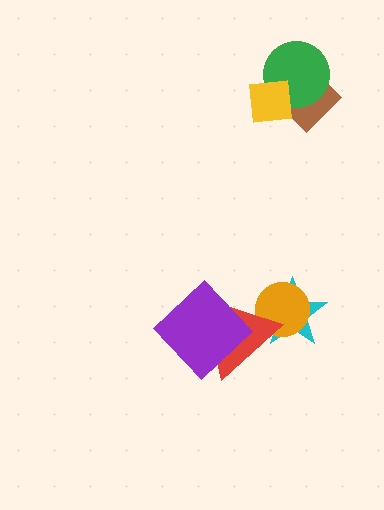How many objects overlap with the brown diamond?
2 objects overlap with the brown diamond.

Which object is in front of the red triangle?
The purple diamond is in front of the red triangle.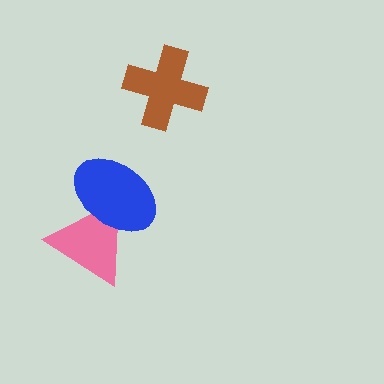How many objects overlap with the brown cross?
0 objects overlap with the brown cross.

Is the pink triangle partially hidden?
Yes, it is partially covered by another shape.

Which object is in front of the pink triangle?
The blue ellipse is in front of the pink triangle.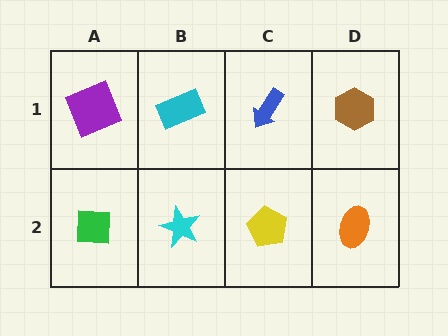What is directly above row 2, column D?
A brown hexagon.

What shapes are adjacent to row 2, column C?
A blue arrow (row 1, column C), a cyan star (row 2, column B), an orange ellipse (row 2, column D).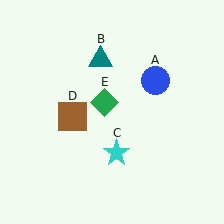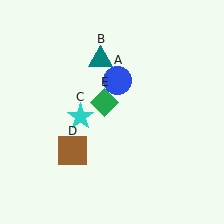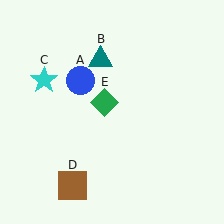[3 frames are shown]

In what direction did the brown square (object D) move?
The brown square (object D) moved down.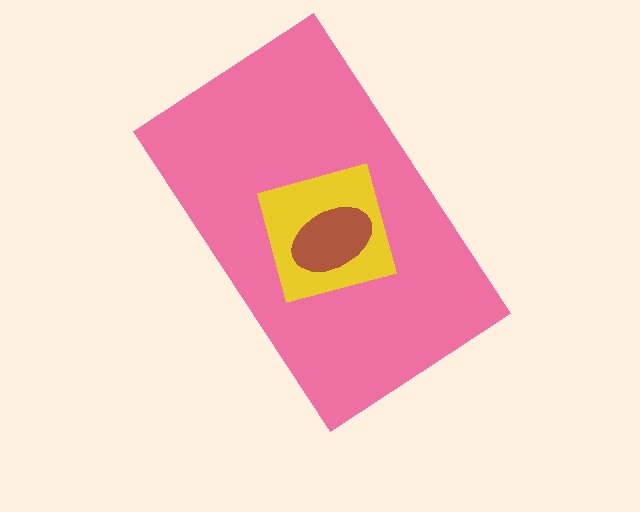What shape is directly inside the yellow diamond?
The brown ellipse.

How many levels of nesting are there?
3.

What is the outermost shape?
The pink rectangle.